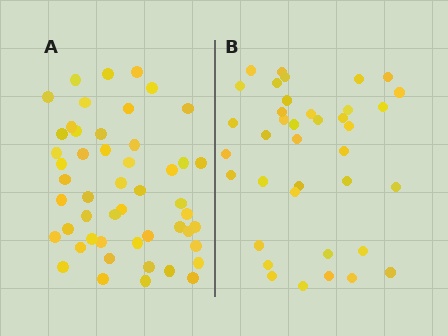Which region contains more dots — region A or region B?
Region A (the left region) has more dots.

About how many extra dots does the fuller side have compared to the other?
Region A has roughly 12 or so more dots than region B.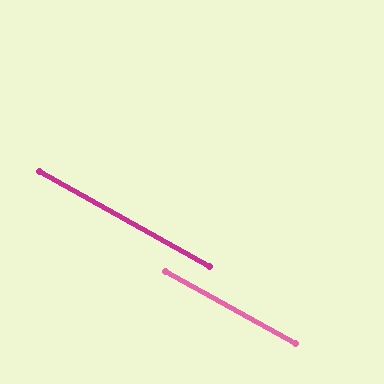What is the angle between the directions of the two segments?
Approximately 0 degrees.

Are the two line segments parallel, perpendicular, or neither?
Parallel — their directions differ by only 0.1°.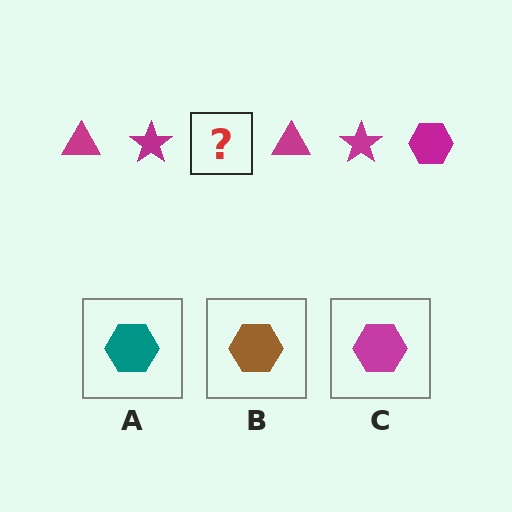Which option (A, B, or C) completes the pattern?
C.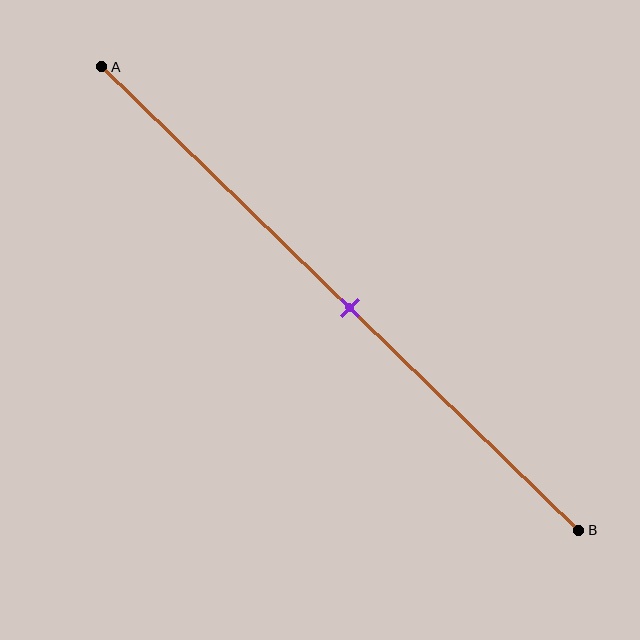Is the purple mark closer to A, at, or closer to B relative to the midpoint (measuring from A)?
The purple mark is approximately at the midpoint of segment AB.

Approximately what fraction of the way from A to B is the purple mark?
The purple mark is approximately 50% of the way from A to B.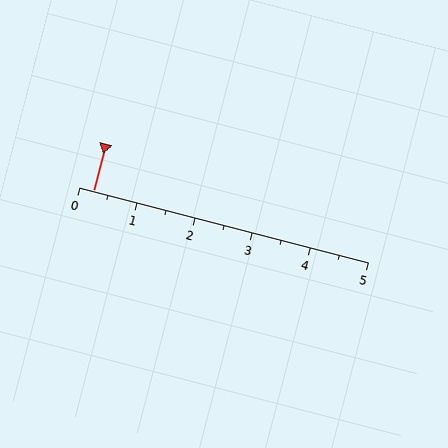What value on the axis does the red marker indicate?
The marker indicates approximately 0.2.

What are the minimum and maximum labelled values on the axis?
The axis runs from 0 to 5.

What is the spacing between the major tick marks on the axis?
The major ticks are spaced 1 apart.